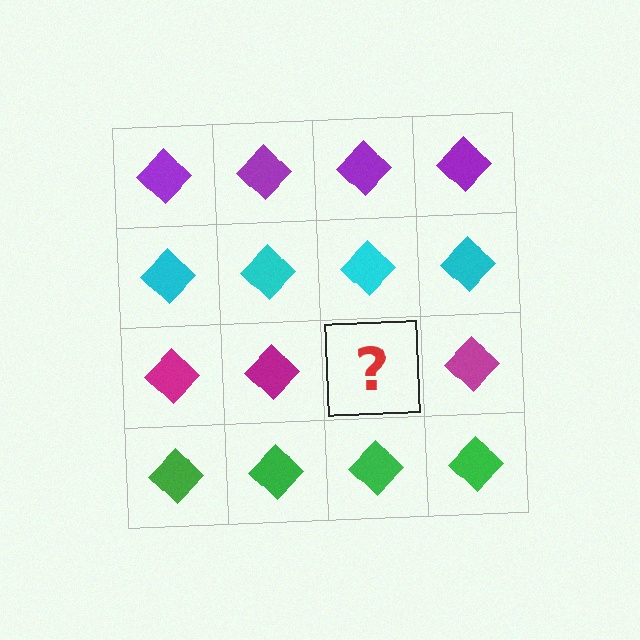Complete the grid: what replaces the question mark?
The question mark should be replaced with a magenta diamond.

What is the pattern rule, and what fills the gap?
The rule is that each row has a consistent color. The gap should be filled with a magenta diamond.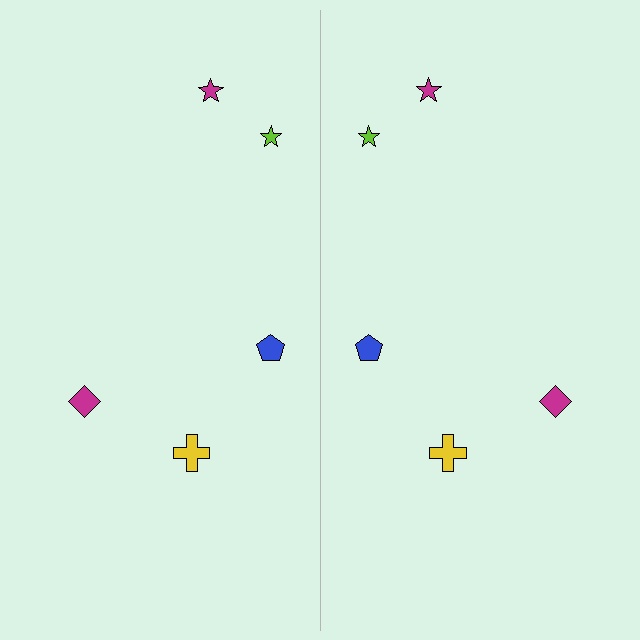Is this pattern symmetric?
Yes, this pattern has bilateral (reflection) symmetry.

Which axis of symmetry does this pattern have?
The pattern has a vertical axis of symmetry running through the center of the image.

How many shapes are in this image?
There are 10 shapes in this image.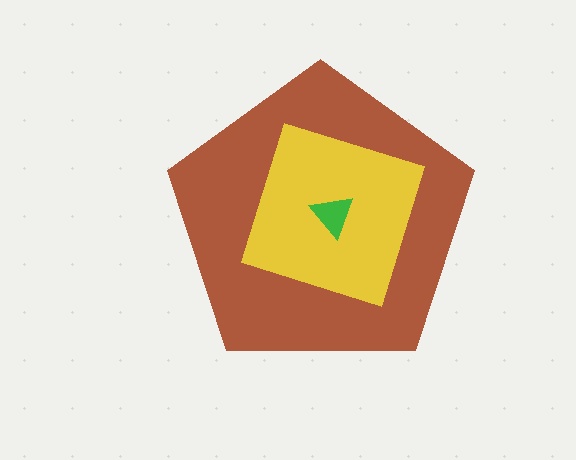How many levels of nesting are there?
3.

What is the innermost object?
The green triangle.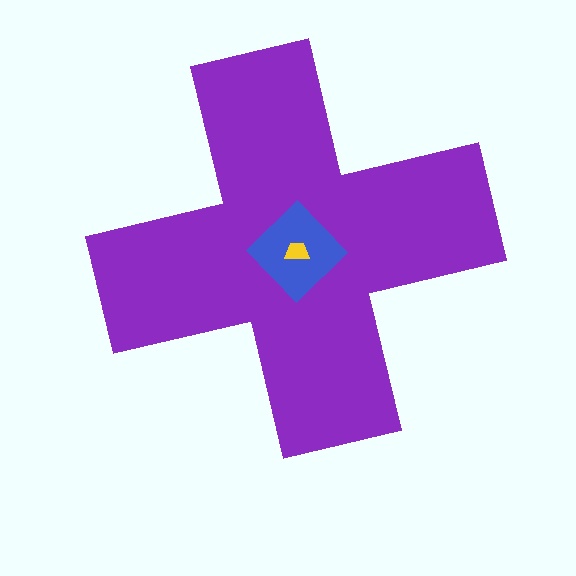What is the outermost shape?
The purple cross.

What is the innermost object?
The yellow trapezoid.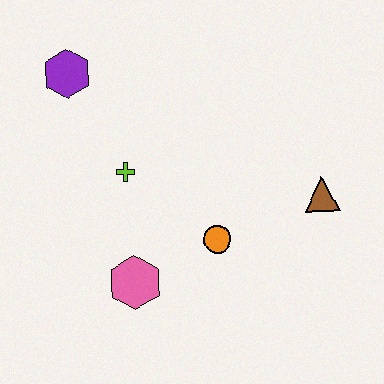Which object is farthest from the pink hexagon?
The purple hexagon is farthest from the pink hexagon.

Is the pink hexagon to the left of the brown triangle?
Yes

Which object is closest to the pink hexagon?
The orange circle is closest to the pink hexagon.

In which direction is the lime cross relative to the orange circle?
The lime cross is to the left of the orange circle.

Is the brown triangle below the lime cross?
Yes